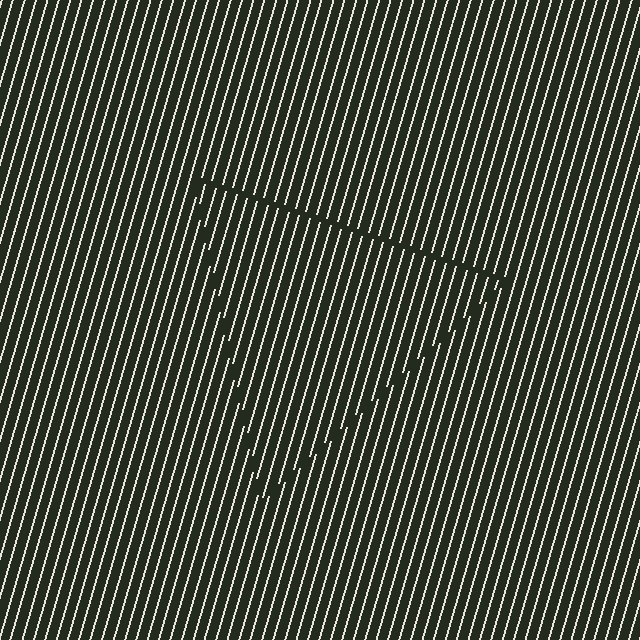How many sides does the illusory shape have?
3 sides — the line-ends trace a triangle.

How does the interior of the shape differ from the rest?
The interior of the shape contains the same grating, shifted by half a period — the contour is defined by the phase discontinuity where line-ends from the inner and outer gratings abut.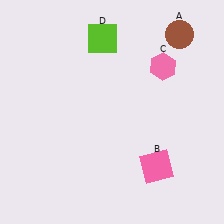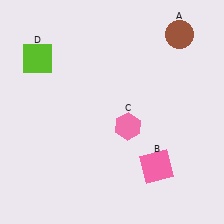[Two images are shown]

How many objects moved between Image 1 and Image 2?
2 objects moved between the two images.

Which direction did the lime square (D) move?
The lime square (D) moved left.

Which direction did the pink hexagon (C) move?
The pink hexagon (C) moved down.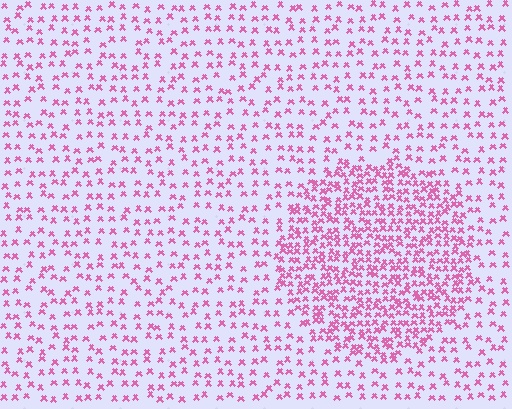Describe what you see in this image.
The image contains small pink elements arranged at two different densities. A circle-shaped region is visible where the elements are more densely packed than the surrounding area.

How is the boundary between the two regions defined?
The boundary is defined by a change in element density (approximately 2.3x ratio). All elements are the same color, size, and shape.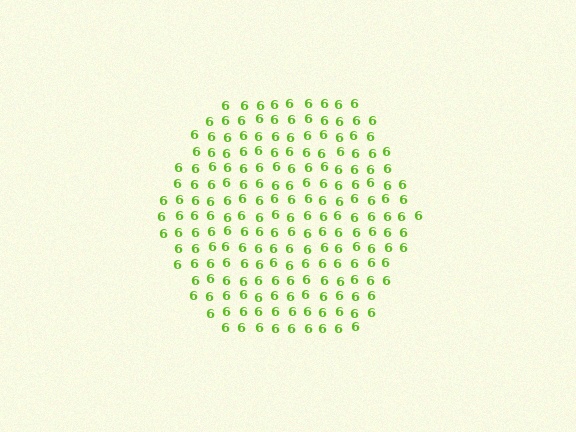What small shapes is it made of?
It is made of small digit 6's.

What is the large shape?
The large shape is a hexagon.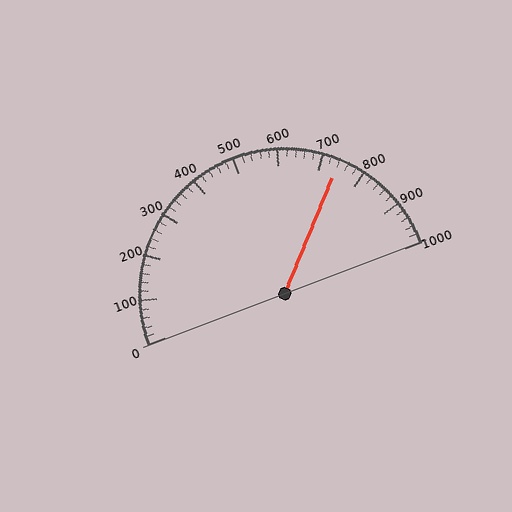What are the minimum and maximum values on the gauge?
The gauge ranges from 0 to 1000.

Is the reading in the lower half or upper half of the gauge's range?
The reading is in the upper half of the range (0 to 1000).